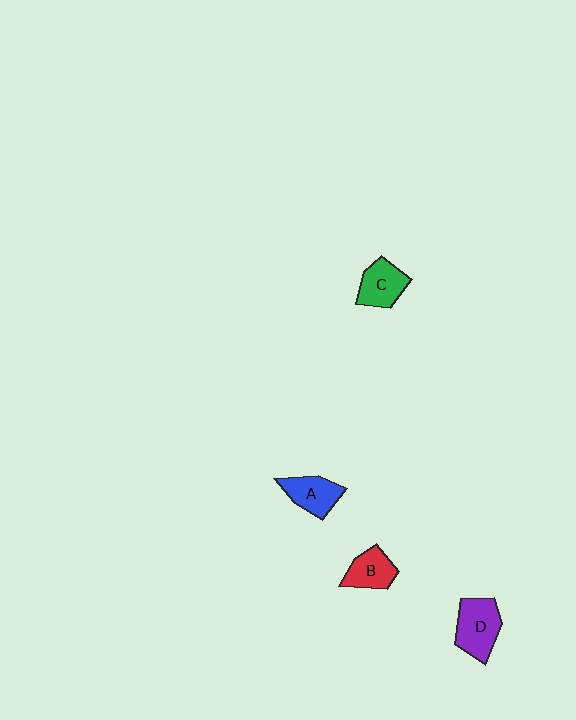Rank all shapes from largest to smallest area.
From largest to smallest: D (purple), A (blue), C (green), B (red).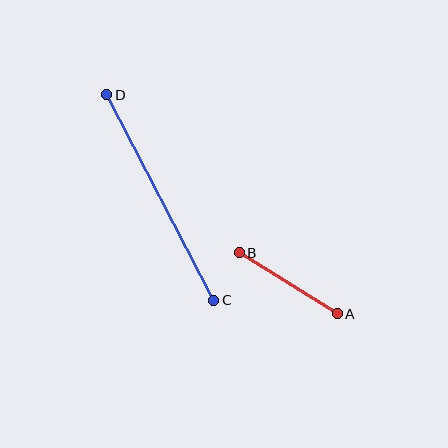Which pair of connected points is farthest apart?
Points C and D are farthest apart.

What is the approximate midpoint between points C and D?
The midpoint is at approximately (160, 197) pixels.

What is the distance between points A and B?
The distance is approximately 115 pixels.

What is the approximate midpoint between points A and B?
The midpoint is at approximately (288, 283) pixels.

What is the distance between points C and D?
The distance is approximately 232 pixels.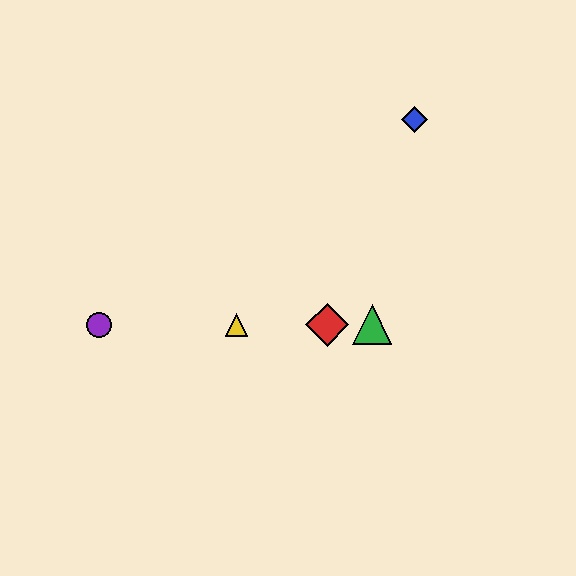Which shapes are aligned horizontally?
The red diamond, the green triangle, the yellow triangle, the purple circle are aligned horizontally.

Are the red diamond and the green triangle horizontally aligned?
Yes, both are at y≈325.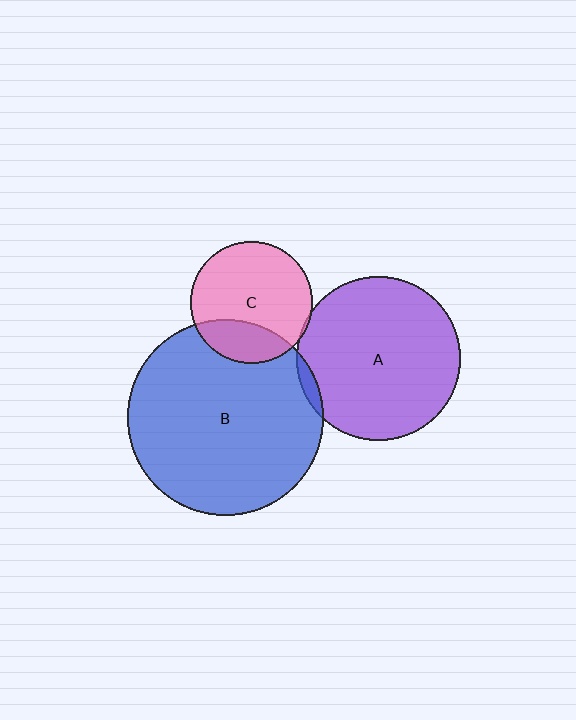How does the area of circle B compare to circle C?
Approximately 2.6 times.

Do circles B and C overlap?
Yes.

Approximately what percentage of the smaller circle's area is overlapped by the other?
Approximately 25%.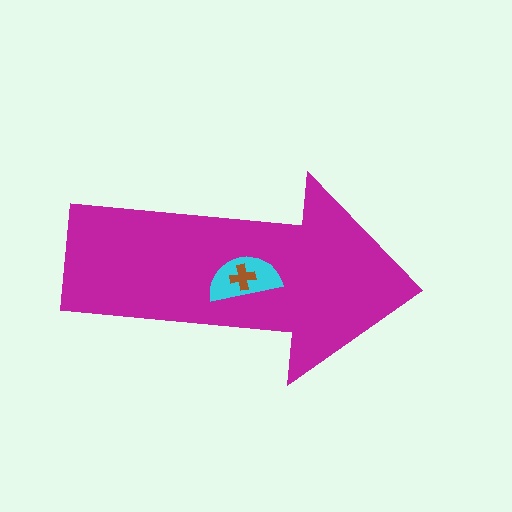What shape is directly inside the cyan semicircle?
The brown cross.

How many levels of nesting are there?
3.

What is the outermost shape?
The magenta arrow.